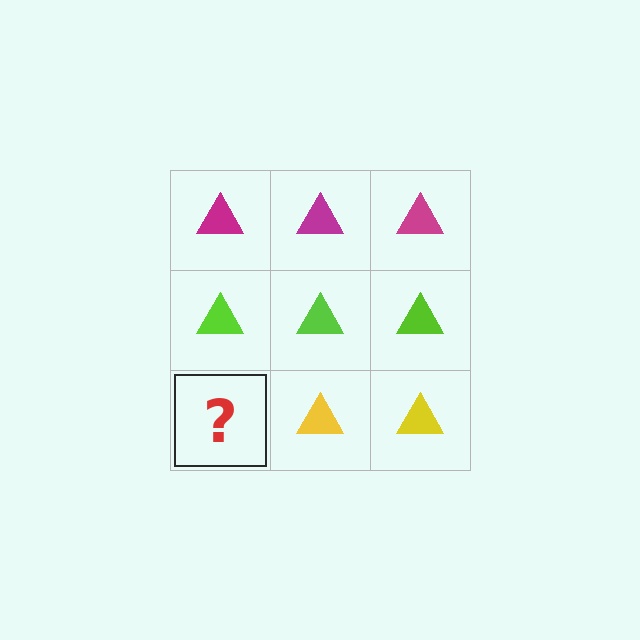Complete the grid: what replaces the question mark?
The question mark should be replaced with a yellow triangle.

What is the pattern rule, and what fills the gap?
The rule is that each row has a consistent color. The gap should be filled with a yellow triangle.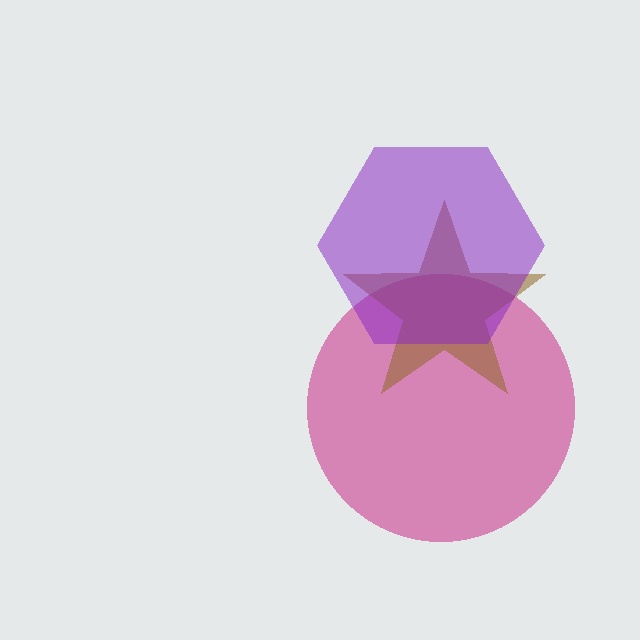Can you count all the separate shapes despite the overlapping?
Yes, there are 3 separate shapes.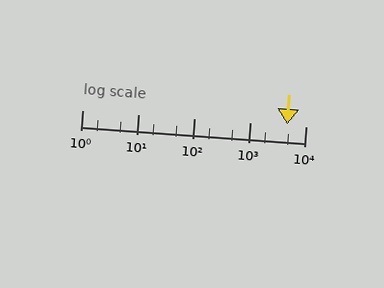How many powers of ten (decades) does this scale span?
The scale spans 4 decades, from 1 to 10000.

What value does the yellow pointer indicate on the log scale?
The pointer indicates approximately 4600.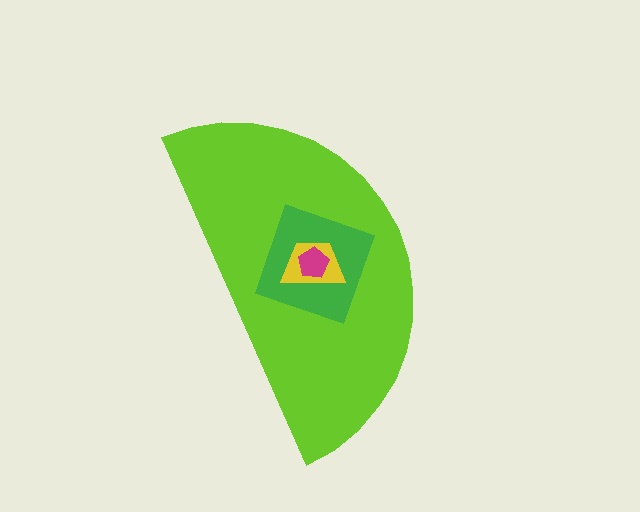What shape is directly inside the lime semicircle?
The green diamond.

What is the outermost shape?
The lime semicircle.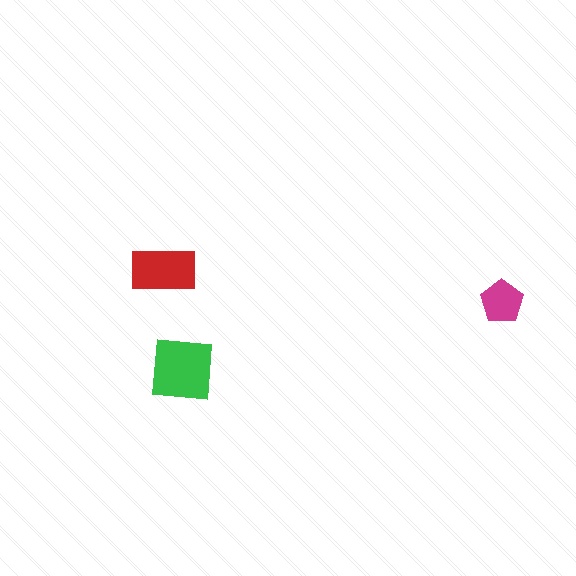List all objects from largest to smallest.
The green square, the red rectangle, the magenta pentagon.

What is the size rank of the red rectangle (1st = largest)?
2nd.